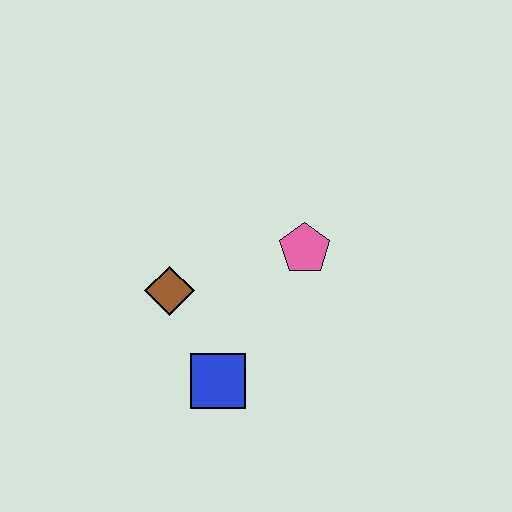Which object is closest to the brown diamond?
The blue square is closest to the brown diamond.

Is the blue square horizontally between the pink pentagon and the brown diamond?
Yes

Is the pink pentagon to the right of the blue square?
Yes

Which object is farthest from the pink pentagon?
The blue square is farthest from the pink pentagon.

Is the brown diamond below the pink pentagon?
Yes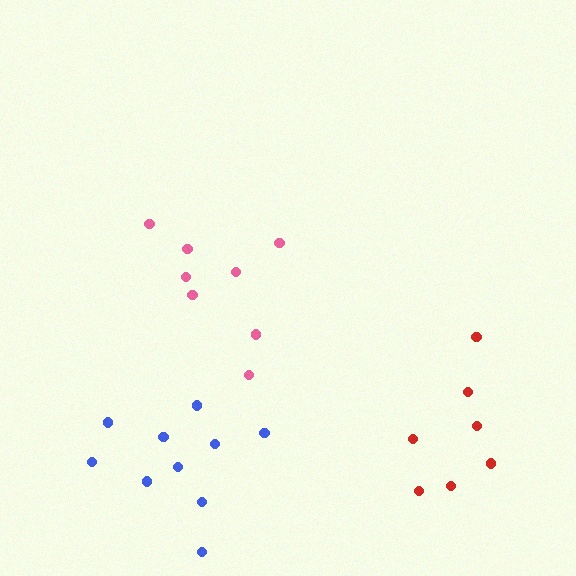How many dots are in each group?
Group 1: 10 dots, Group 2: 7 dots, Group 3: 8 dots (25 total).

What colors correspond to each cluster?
The clusters are colored: blue, red, pink.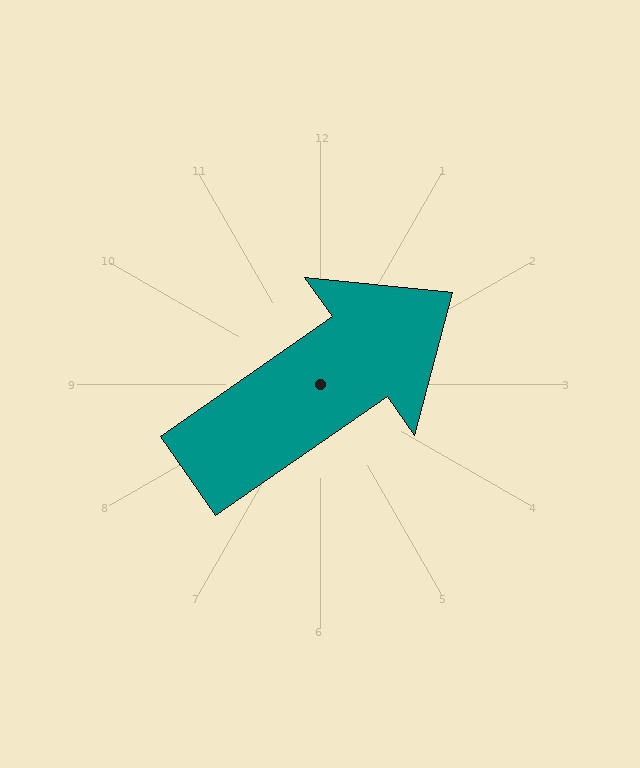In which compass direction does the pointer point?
Northeast.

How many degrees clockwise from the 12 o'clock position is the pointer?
Approximately 55 degrees.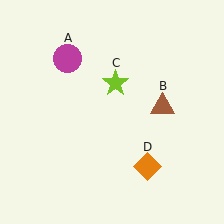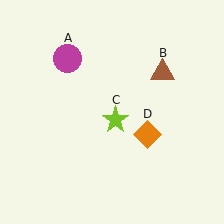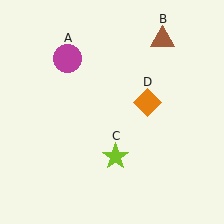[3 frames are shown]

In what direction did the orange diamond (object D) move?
The orange diamond (object D) moved up.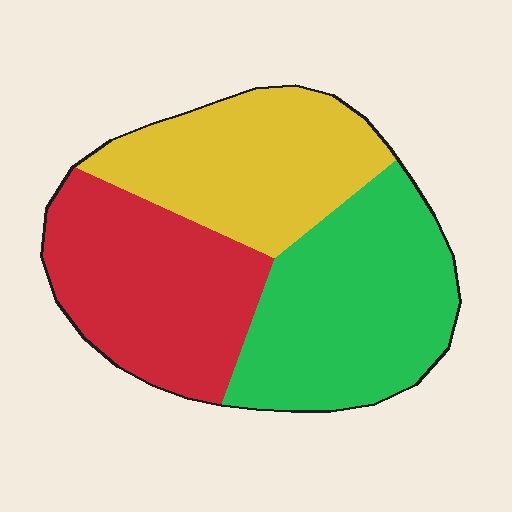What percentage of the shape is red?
Red covers 33% of the shape.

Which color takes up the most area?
Green, at roughly 35%.